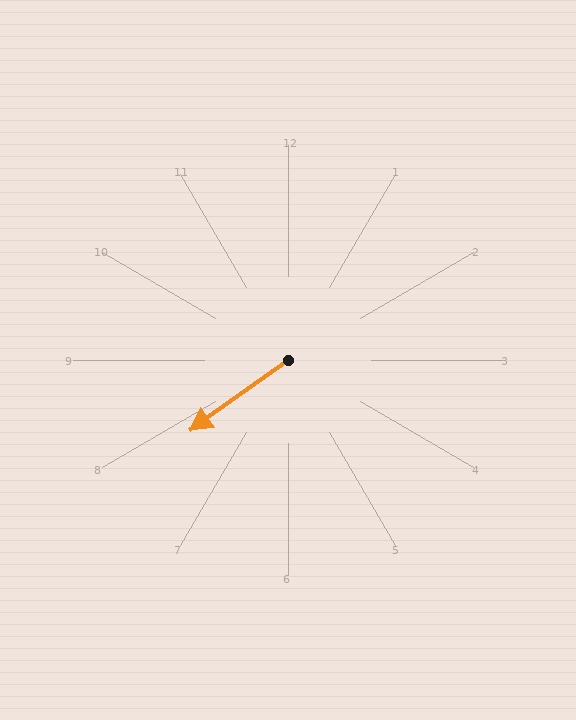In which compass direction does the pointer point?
Southwest.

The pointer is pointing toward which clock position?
Roughly 8 o'clock.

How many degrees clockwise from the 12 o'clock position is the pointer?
Approximately 234 degrees.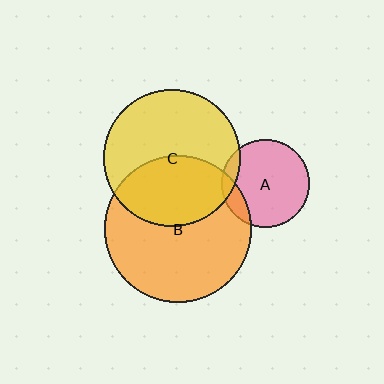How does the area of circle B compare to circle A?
Approximately 2.8 times.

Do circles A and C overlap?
Yes.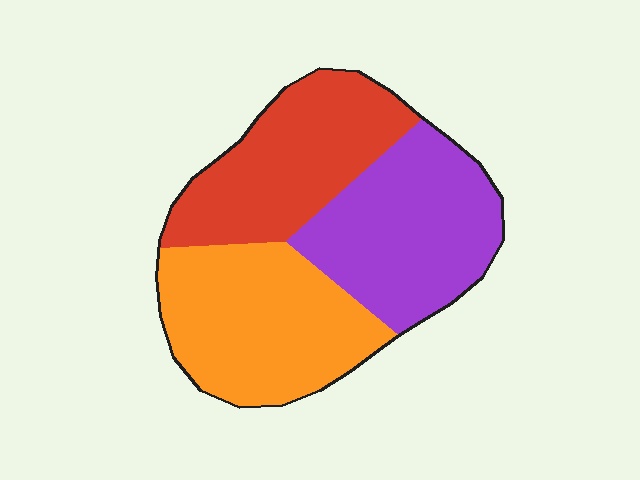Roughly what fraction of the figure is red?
Red covers roughly 30% of the figure.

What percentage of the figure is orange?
Orange covers 35% of the figure.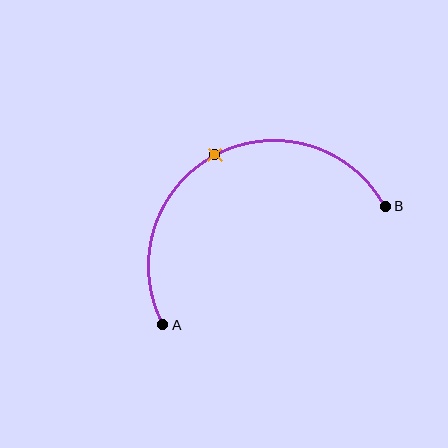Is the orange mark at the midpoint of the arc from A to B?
Yes. The orange mark lies on the arc at equal arc-length from both A and B — it is the arc midpoint.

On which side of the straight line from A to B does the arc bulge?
The arc bulges above the straight line connecting A and B.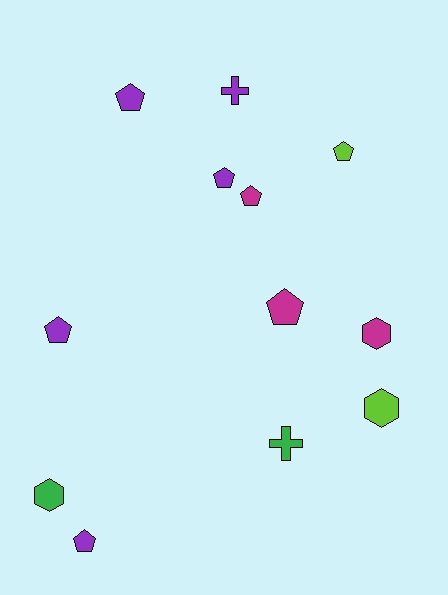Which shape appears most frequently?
Pentagon, with 7 objects.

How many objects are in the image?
There are 12 objects.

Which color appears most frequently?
Purple, with 5 objects.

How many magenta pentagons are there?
There are 2 magenta pentagons.